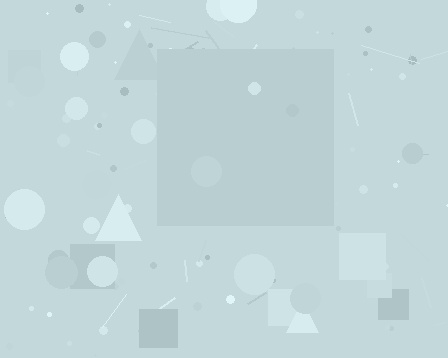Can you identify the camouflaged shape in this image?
The camouflaged shape is a square.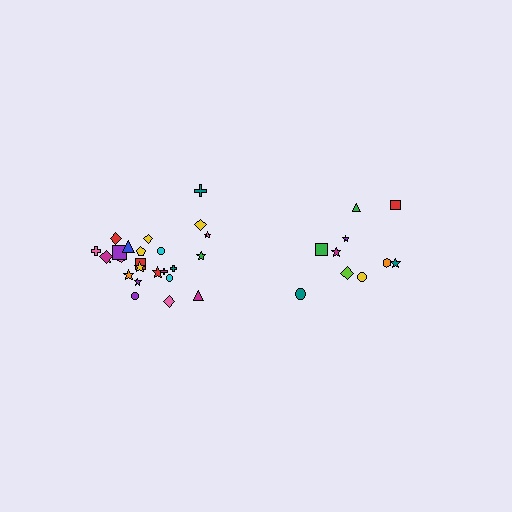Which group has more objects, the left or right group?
The left group.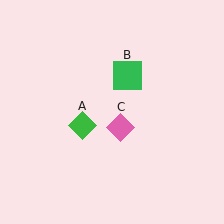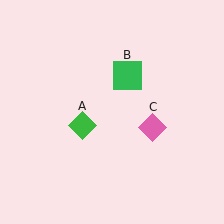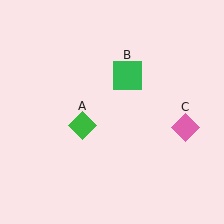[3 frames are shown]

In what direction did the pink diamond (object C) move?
The pink diamond (object C) moved right.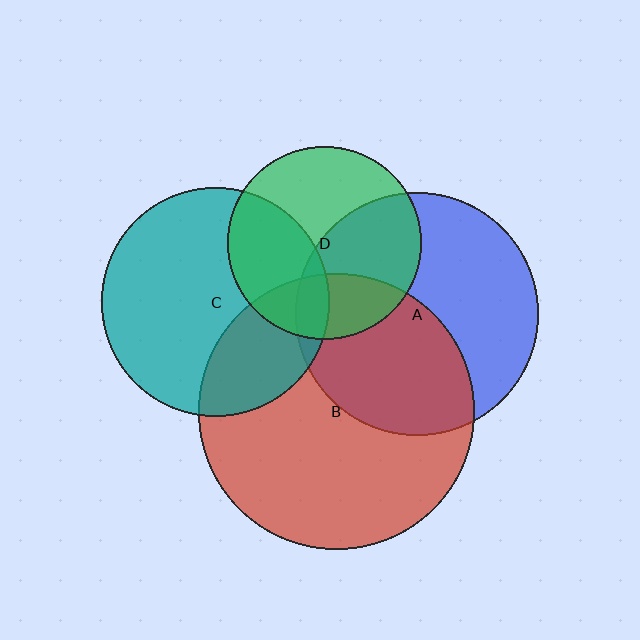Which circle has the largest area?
Circle B (red).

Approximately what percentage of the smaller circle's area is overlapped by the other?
Approximately 45%.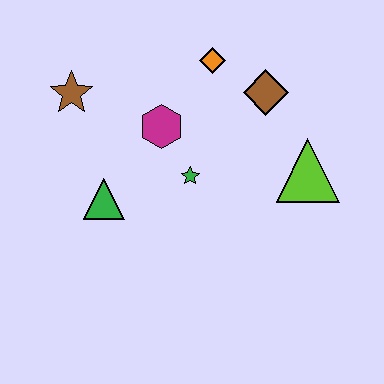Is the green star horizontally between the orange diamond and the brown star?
Yes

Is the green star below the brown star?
Yes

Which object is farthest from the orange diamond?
The green triangle is farthest from the orange diamond.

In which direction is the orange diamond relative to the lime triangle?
The orange diamond is above the lime triangle.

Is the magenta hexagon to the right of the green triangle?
Yes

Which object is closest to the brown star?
The magenta hexagon is closest to the brown star.